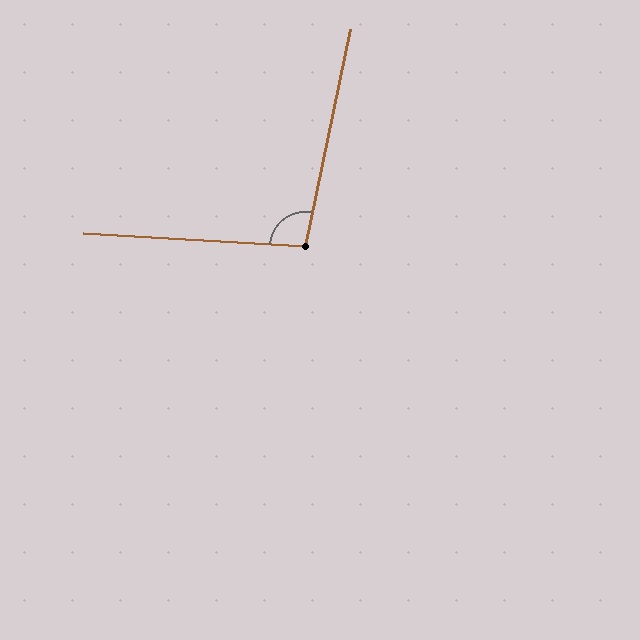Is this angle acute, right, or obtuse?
It is obtuse.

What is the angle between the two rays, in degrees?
Approximately 98 degrees.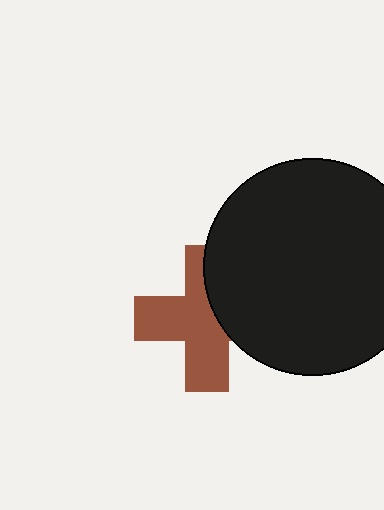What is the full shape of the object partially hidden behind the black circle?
The partially hidden object is a brown cross.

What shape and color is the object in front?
The object in front is a black circle.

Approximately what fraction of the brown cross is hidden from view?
Roughly 37% of the brown cross is hidden behind the black circle.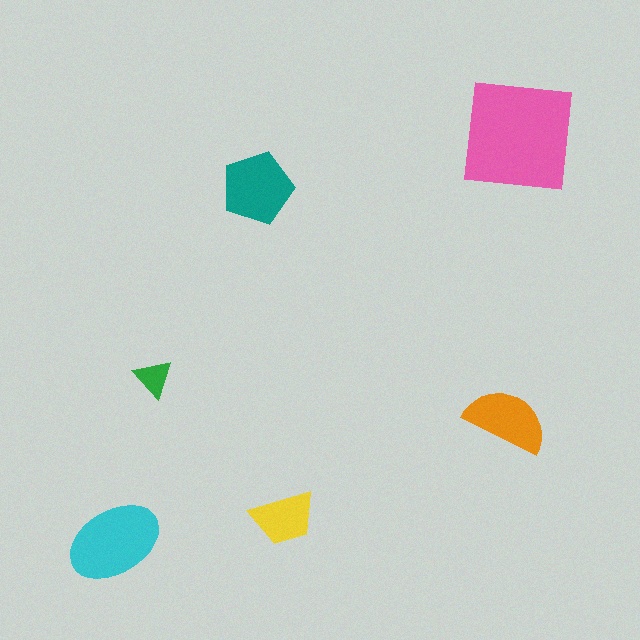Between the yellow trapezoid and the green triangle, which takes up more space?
The yellow trapezoid.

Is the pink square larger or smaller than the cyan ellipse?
Larger.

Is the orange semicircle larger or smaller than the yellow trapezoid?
Larger.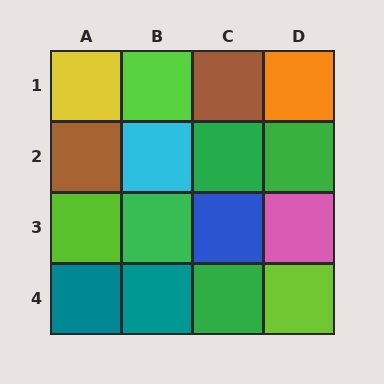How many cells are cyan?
1 cell is cyan.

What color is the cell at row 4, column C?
Green.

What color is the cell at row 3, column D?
Pink.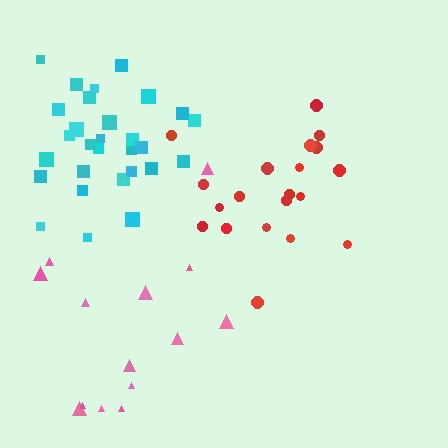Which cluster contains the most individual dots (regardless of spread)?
Cyan (29).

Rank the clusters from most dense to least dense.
red, cyan, pink.